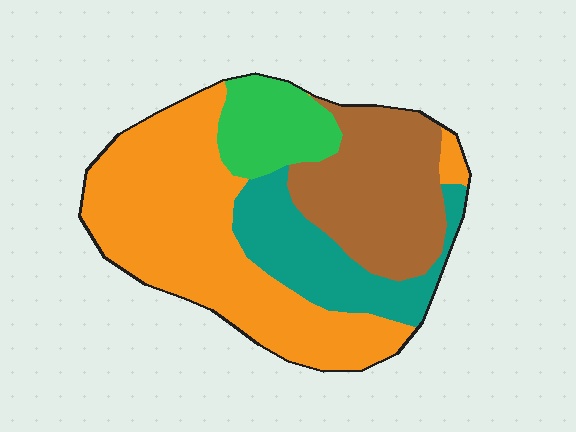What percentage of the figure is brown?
Brown takes up about one quarter (1/4) of the figure.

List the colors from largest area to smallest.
From largest to smallest: orange, brown, teal, green.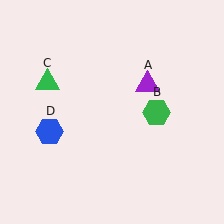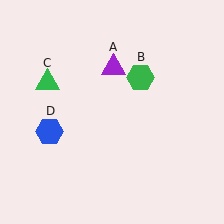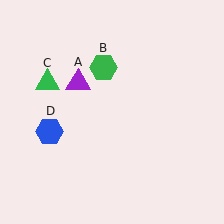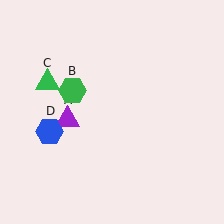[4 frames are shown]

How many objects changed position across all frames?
2 objects changed position: purple triangle (object A), green hexagon (object B).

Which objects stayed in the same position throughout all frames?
Green triangle (object C) and blue hexagon (object D) remained stationary.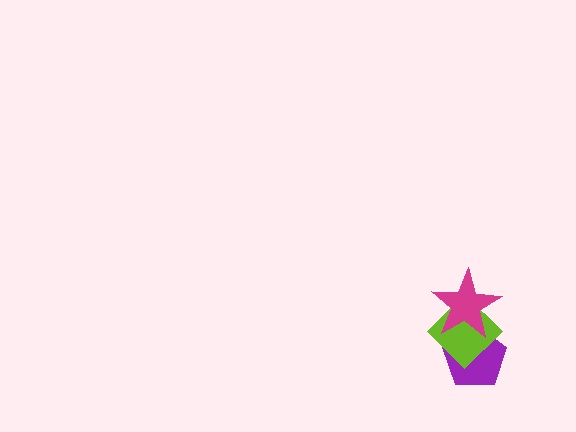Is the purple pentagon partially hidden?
Yes, it is partially covered by another shape.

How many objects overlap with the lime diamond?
2 objects overlap with the lime diamond.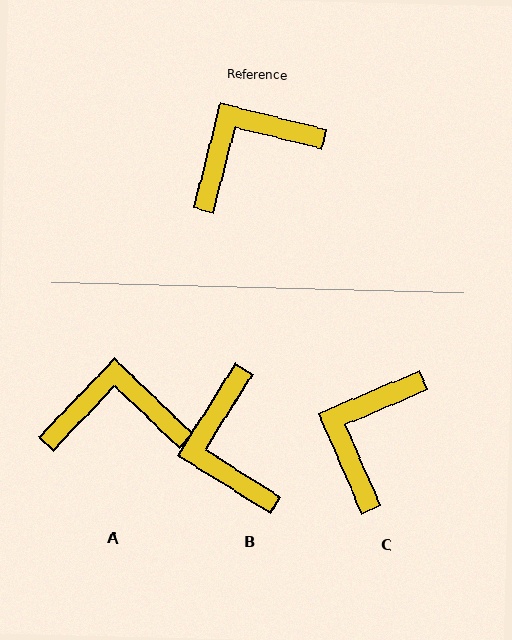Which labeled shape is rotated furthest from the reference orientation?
B, about 72 degrees away.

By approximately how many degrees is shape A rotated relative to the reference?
Approximately 30 degrees clockwise.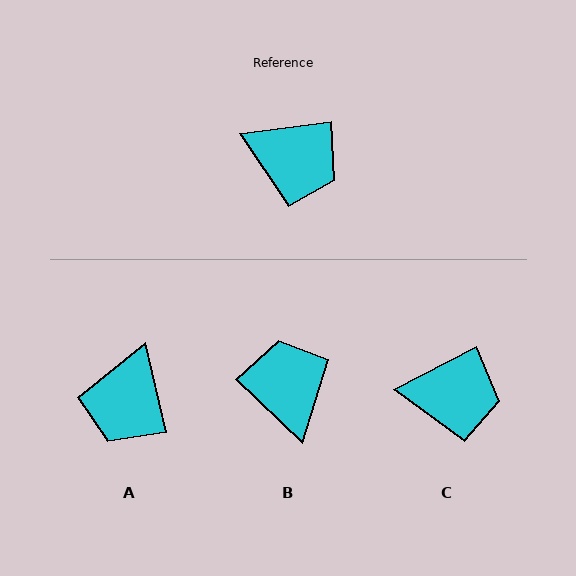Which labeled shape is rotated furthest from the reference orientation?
B, about 129 degrees away.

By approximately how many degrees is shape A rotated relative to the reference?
Approximately 85 degrees clockwise.